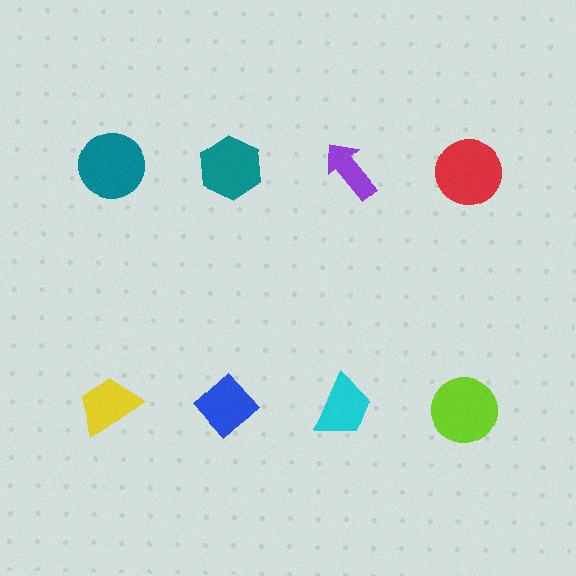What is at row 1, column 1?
A teal circle.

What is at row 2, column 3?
A cyan trapezoid.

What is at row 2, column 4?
A lime circle.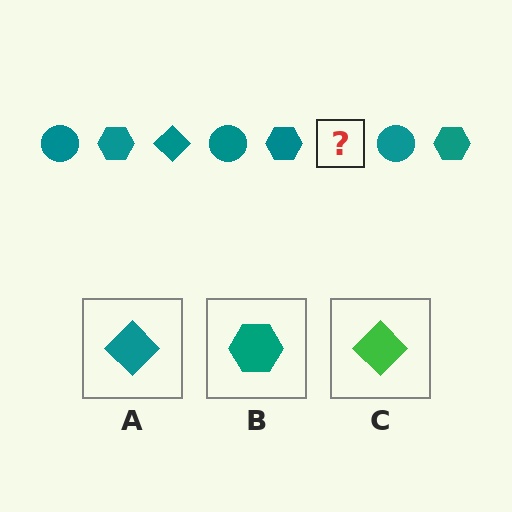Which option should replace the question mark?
Option A.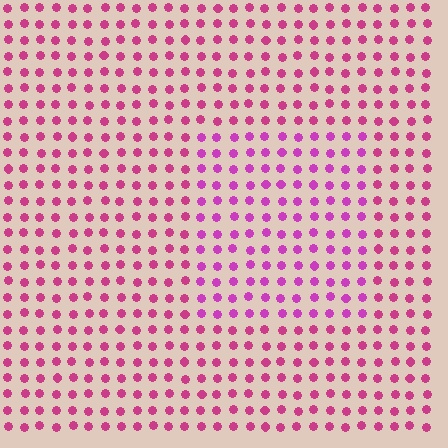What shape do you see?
I see a rectangle.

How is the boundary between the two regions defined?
The boundary is defined purely by a slight shift in hue (about 23 degrees). Spacing, size, and orientation are identical on both sides.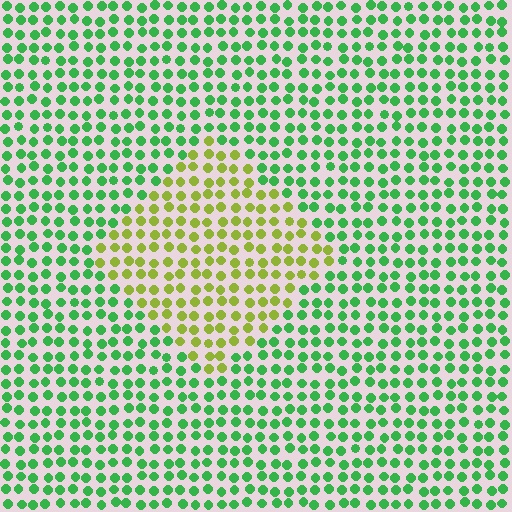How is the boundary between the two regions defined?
The boundary is defined purely by a slight shift in hue (about 52 degrees). Spacing, size, and orientation are identical on both sides.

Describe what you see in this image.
The image is filled with small green elements in a uniform arrangement. A diamond-shaped region is visible where the elements are tinted to a slightly different hue, forming a subtle color boundary.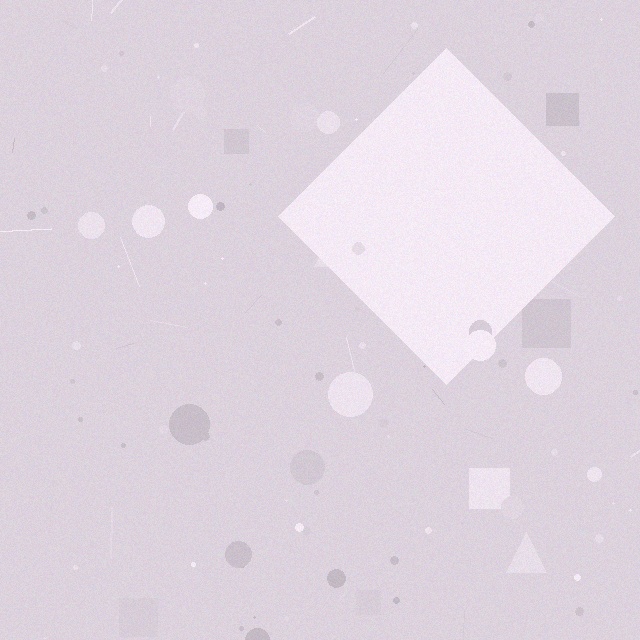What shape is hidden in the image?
A diamond is hidden in the image.